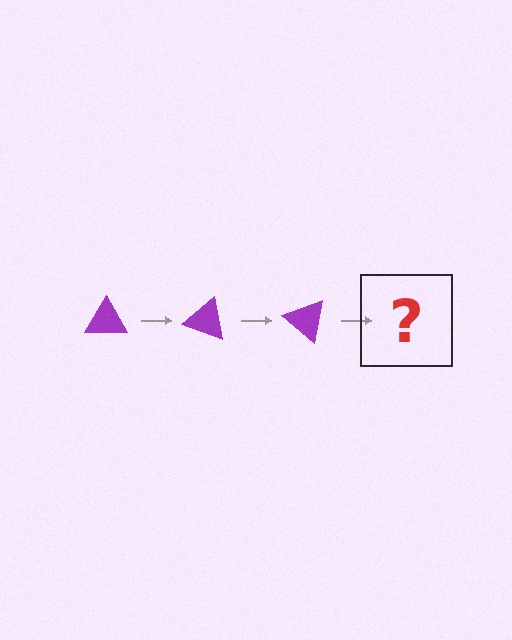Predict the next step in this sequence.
The next step is a purple triangle rotated 60 degrees.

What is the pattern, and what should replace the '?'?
The pattern is that the triangle rotates 20 degrees each step. The '?' should be a purple triangle rotated 60 degrees.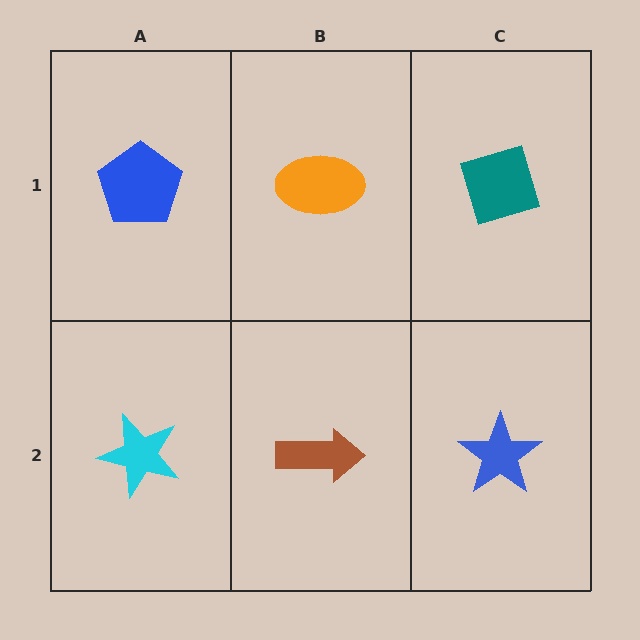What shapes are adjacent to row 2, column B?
An orange ellipse (row 1, column B), a cyan star (row 2, column A), a blue star (row 2, column C).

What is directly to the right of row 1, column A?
An orange ellipse.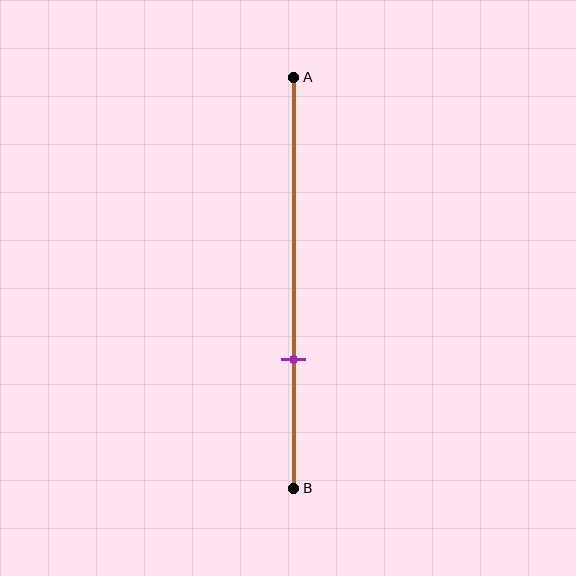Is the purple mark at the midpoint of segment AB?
No, the mark is at about 70% from A, not at the 50% midpoint.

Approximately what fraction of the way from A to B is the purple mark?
The purple mark is approximately 70% of the way from A to B.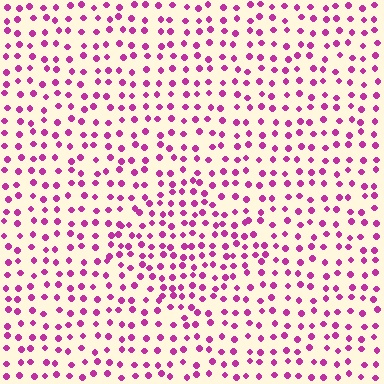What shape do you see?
I see a diamond.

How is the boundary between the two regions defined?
The boundary is defined by a change in element density (approximately 1.5x ratio). All elements are the same color, size, and shape.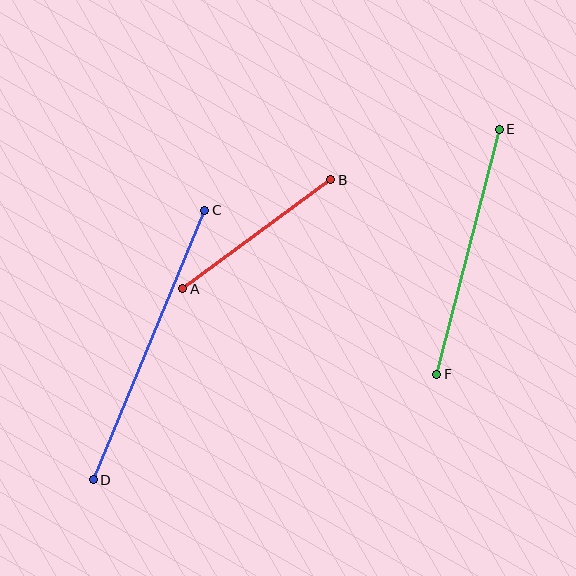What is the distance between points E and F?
The distance is approximately 253 pixels.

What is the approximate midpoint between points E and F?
The midpoint is at approximately (468, 252) pixels.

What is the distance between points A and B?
The distance is approximately 184 pixels.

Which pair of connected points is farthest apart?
Points C and D are farthest apart.